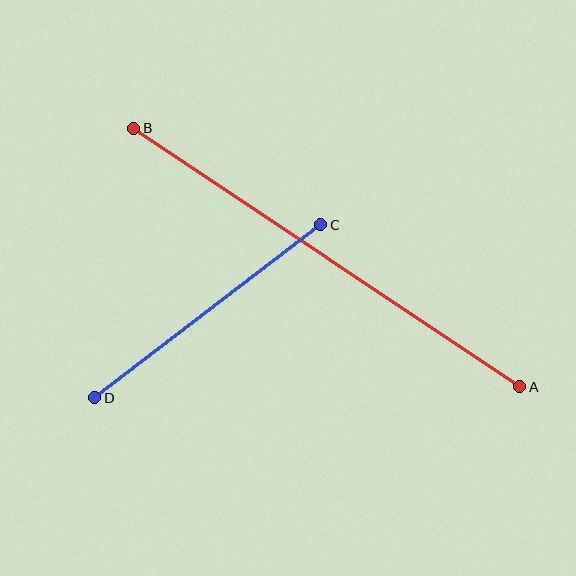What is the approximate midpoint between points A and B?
The midpoint is at approximately (327, 258) pixels.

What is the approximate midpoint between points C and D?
The midpoint is at approximately (208, 311) pixels.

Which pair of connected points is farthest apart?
Points A and B are farthest apart.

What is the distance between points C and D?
The distance is approximately 285 pixels.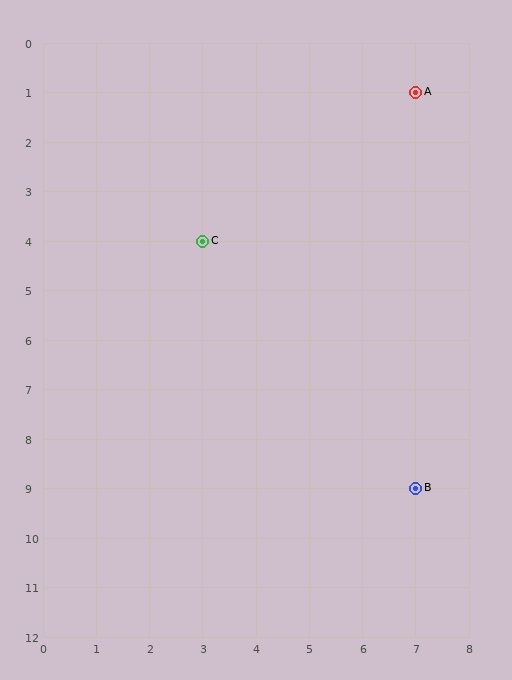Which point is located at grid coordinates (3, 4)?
Point C is at (3, 4).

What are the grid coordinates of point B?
Point B is at grid coordinates (7, 9).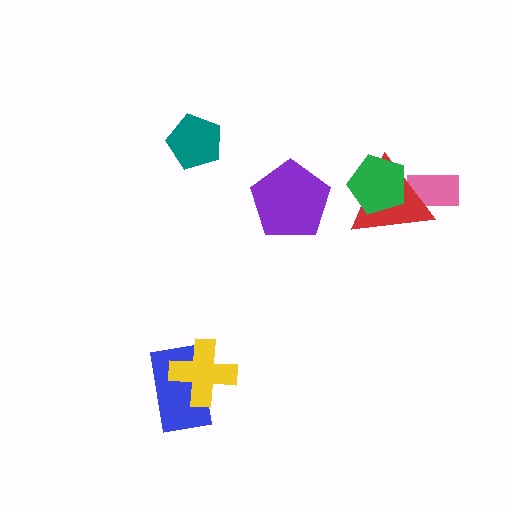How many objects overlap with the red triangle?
2 objects overlap with the red triangle.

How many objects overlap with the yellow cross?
1 object overlaps with the yellow cross.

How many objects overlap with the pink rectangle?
1 object overlaps with the pink rectangle.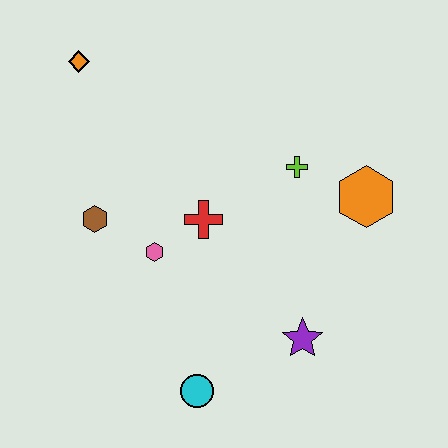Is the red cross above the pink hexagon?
Yes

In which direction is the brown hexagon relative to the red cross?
The brown hexagon is to the left of the red cross.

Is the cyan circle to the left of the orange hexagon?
Yes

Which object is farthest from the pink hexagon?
The orange hexagon is farthest from the pink hexagon.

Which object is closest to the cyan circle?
The purple star is closest to the cyan circle.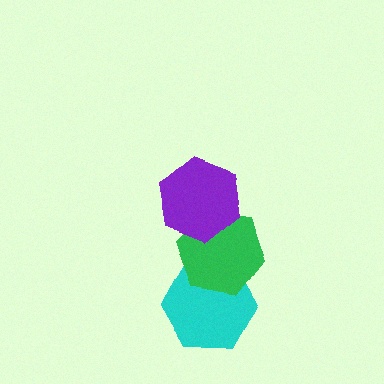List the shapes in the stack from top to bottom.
From top to bottom: the purple hexagon, the green hexagon, the cyan hexagon.